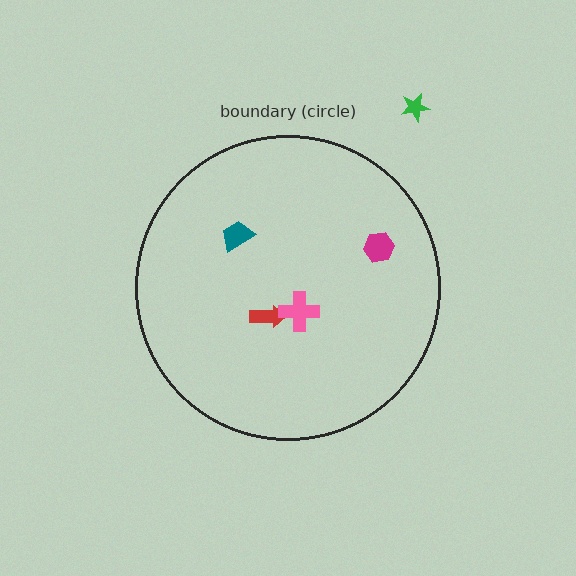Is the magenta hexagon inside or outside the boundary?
Inside.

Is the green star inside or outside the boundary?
Outside.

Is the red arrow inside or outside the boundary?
Inside.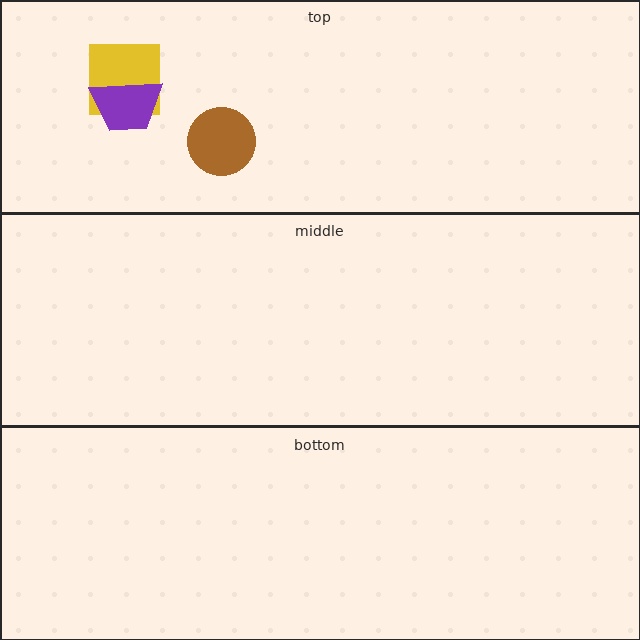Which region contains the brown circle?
The top region.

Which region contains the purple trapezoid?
The top region.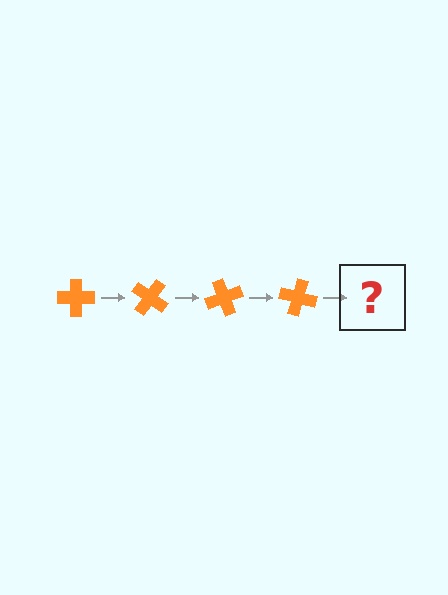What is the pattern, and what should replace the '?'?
The pattern is that the cross rotates 35 degrees each step. The '?' should be an orange cross rotated 140 degrees.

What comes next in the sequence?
The next element should be an orange cross rotated 140 degrees.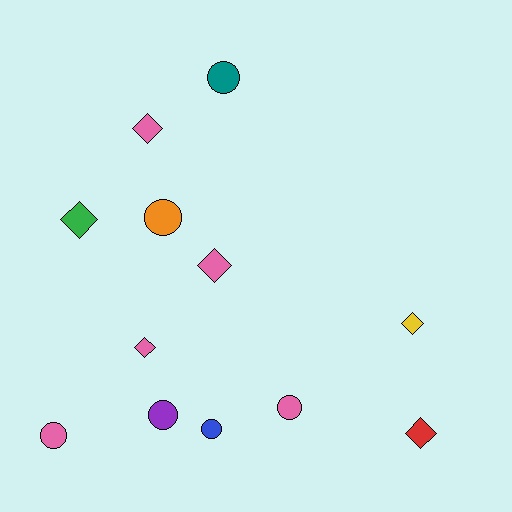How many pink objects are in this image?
There are 5 pink objects.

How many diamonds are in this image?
There are 6 diamonds.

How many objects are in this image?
There are 12 objects.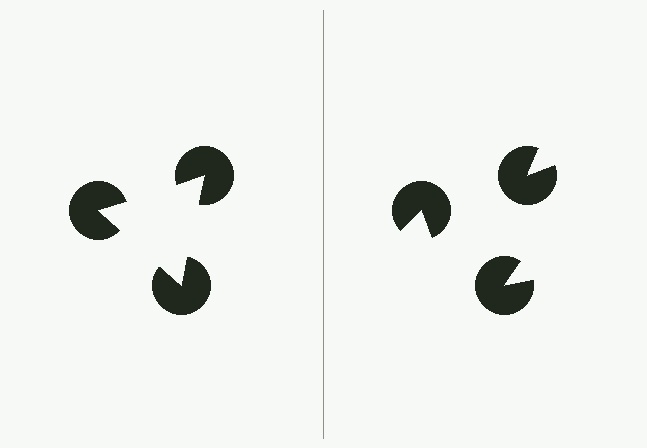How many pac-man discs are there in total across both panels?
6 — 3 on each side.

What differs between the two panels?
The pac-man discs are positioned identically on both sides; only the wedge orientations differ. On the left they align to a triangle; on the right they are misaligned.